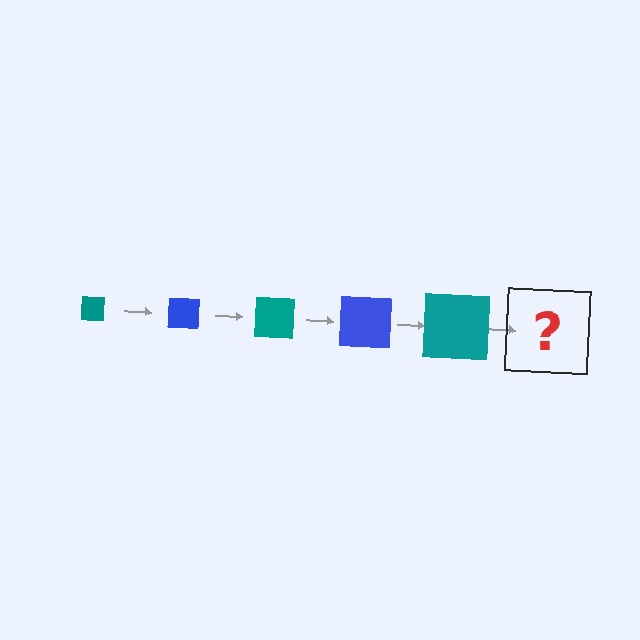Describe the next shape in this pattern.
It should be a blue square, larger than the previous one.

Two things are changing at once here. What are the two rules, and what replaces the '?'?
The two rules are that the square grows larger each step and the color cycles through teal and blue. The '?' should be a blue square, larger than the previous one.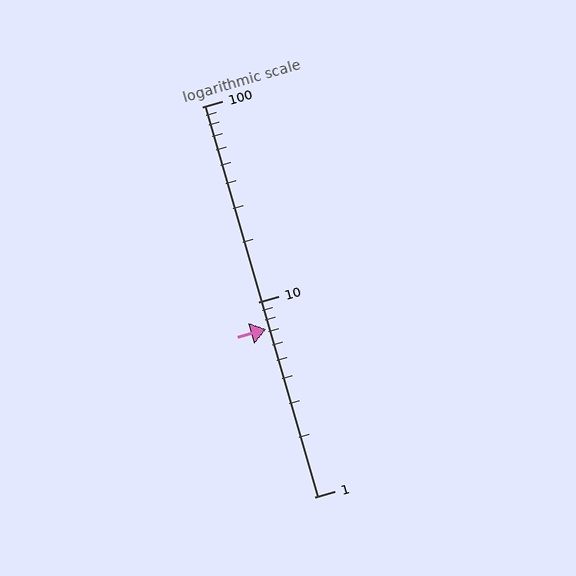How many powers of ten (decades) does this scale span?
The scale spans 2 decades, from 1 to 100.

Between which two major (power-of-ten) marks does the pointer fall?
The pointer is between 1 and 10.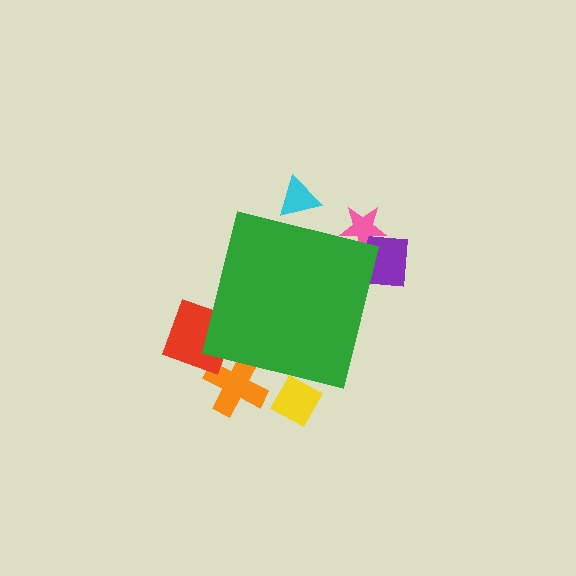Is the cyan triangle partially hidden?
Yes, the cyan triangle is partially hidden behind the green square.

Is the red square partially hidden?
Yes, the red square is partially hidden behind the green square.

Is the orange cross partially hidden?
Yes, the orange cross is partially hidden behind the green square.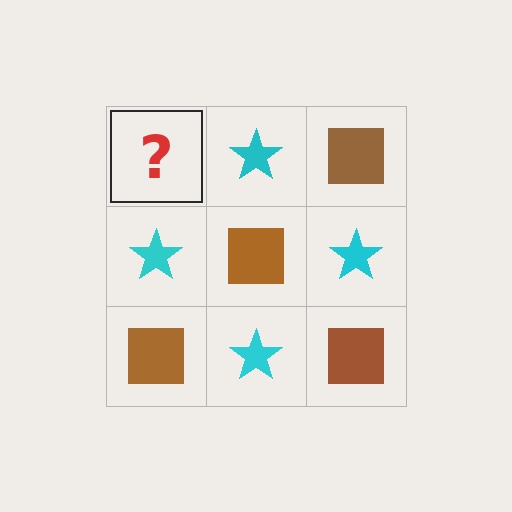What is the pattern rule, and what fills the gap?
The rule is that it alternates brown square and cyan star in a checkerboard pattern. The gap should be filled with a brown square.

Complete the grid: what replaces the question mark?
The question mark should be replaced with a brown square.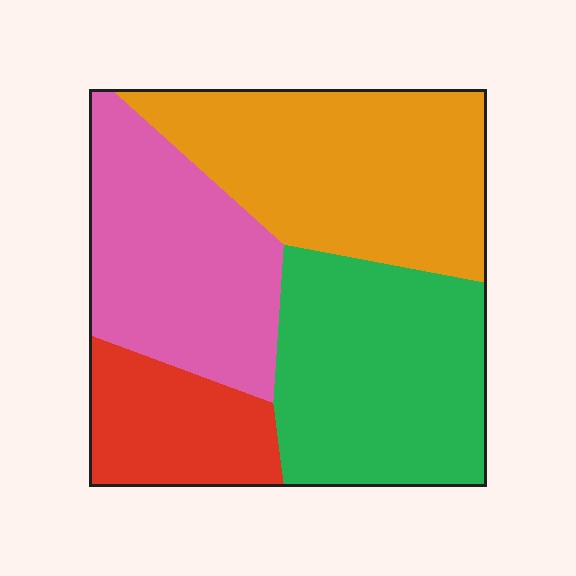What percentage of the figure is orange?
Orange covers 31% of the figure.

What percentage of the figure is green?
Green covers roughly 30% of the figure.